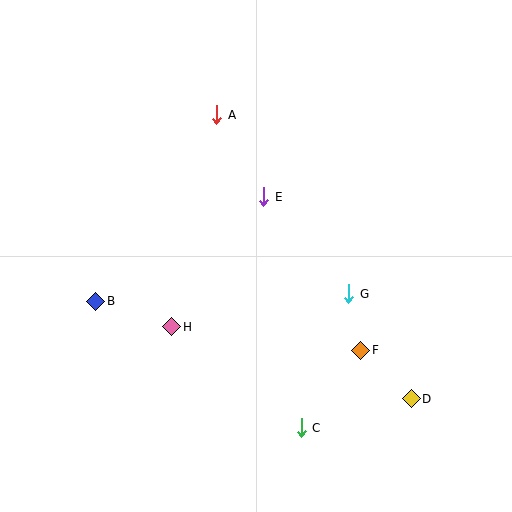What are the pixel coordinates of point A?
Point A is at (217, 115).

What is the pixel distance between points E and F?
The distance between E and F is 182 pixels.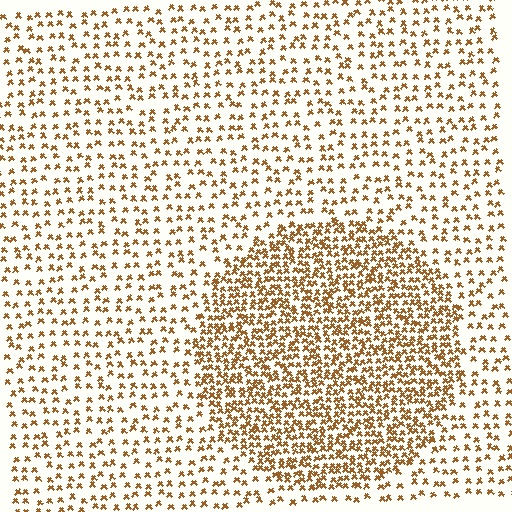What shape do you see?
I see a circle.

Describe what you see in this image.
The image contains small brown elements arranged at two different densities. A circle-shaped region is visible where the elements are more densely packed than the surrounding area.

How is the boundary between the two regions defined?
The boundary is defined by a change in element density (approximately 2.3x ratio). All elements are the same color, size, and shape.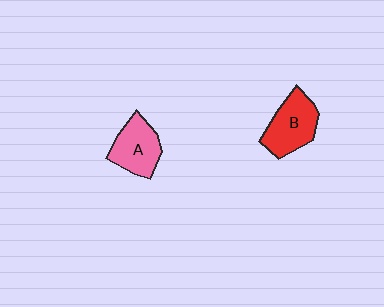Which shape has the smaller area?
Shape A (pink).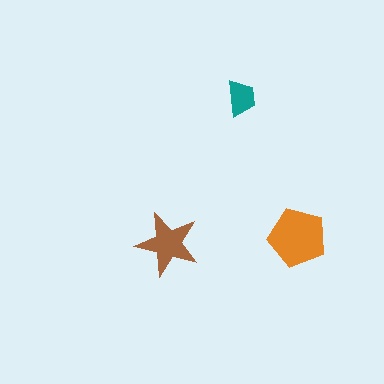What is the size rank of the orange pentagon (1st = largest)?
1st.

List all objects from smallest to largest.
The teal trapezoid, the brown star, the orange pentagon.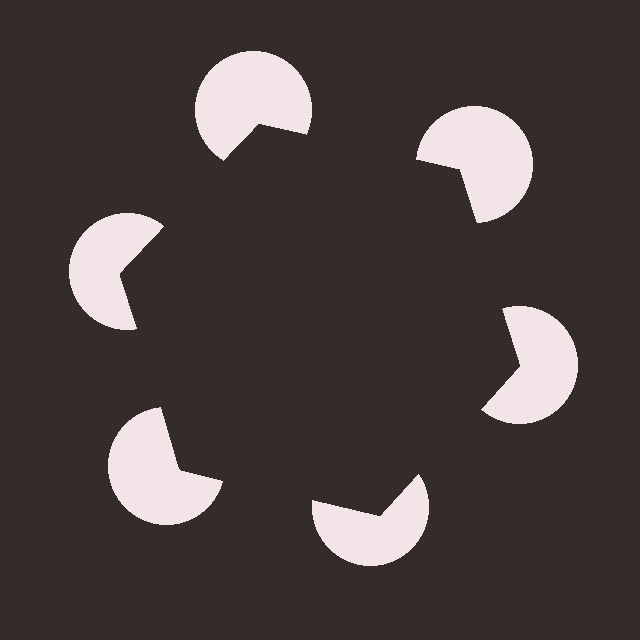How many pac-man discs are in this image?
There are 6 — one at each vertex of the illusory hexagon.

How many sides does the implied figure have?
6 sides.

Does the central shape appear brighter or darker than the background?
It typically appears slightly darker than the background, even though no actual brightness change is drawn.